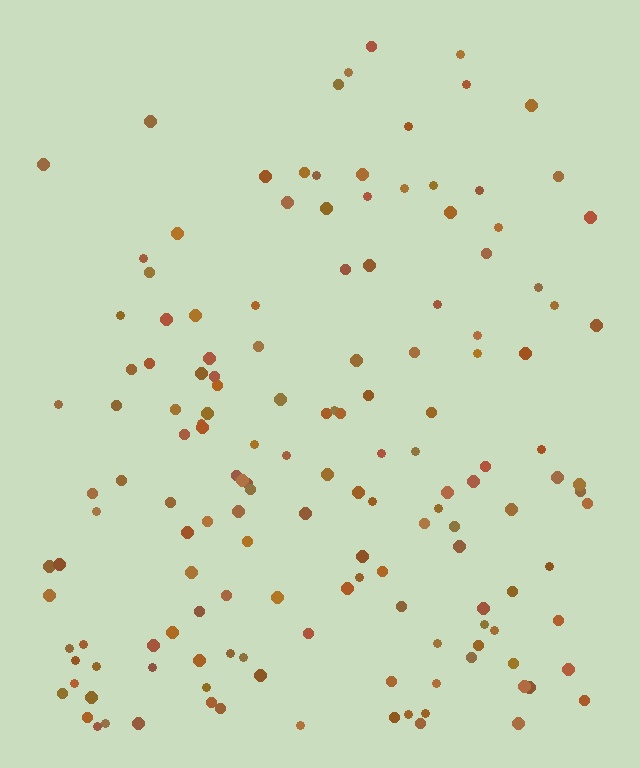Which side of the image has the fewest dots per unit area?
The top.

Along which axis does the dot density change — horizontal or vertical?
Vertical.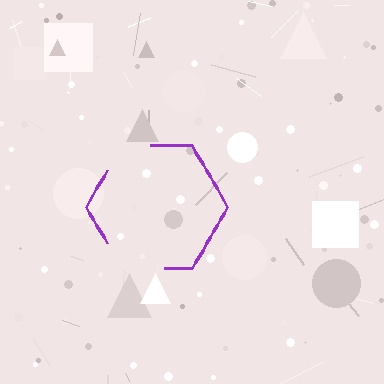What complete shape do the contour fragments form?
The contour fragments form a hexagon.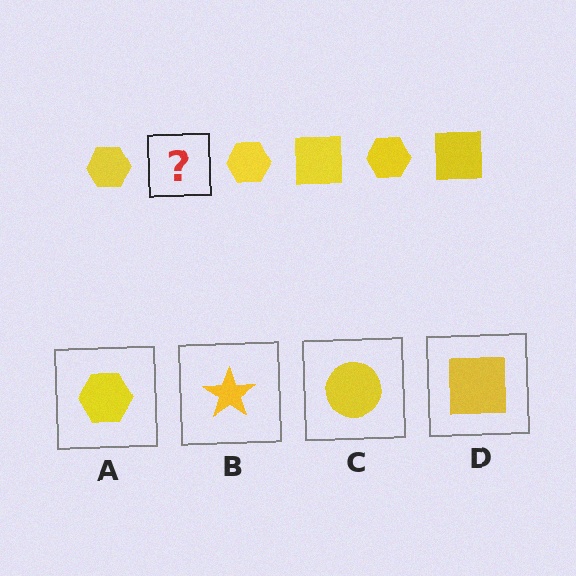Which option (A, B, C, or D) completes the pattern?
D.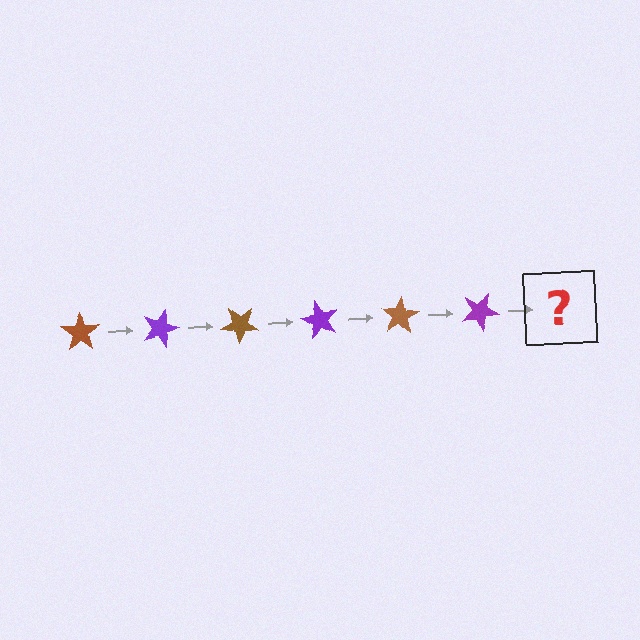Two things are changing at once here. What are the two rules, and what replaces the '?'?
The two rules are that it rotates 20 degrees each step and the color cycles through brown and purple. The '?' should be a brown star, rotated 120 degrees from the start.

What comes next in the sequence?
The next element should be a brown star, rotated 120 degrees from the start.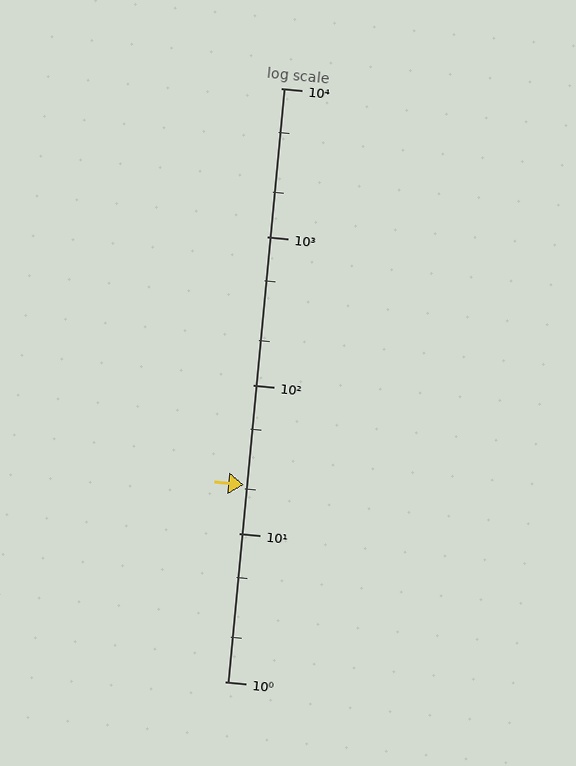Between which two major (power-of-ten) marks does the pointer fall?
The pointer is between 10 and 100.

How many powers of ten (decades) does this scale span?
The scale spans 4 decades, from 1 to 10000.